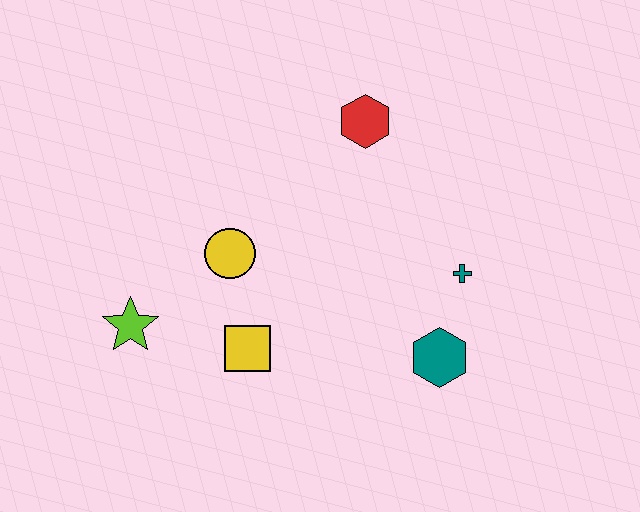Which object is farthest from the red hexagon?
The lime star is farthest from the red hexagon.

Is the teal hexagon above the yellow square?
No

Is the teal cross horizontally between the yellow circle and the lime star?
No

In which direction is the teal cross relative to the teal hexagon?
The teal cross is above the teal hexagon.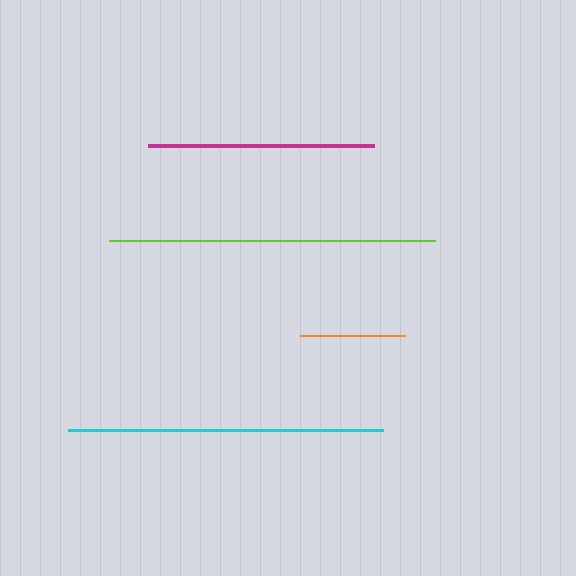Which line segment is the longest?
The lime line is the longest at approximately 325 pixels.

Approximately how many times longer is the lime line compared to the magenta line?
The lime line is approximately 1.4 times the length of the magenta line.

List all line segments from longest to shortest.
From longest to shortest: lime, cyan, magenta, orange.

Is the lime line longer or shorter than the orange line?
The lime line is longer than the orange line.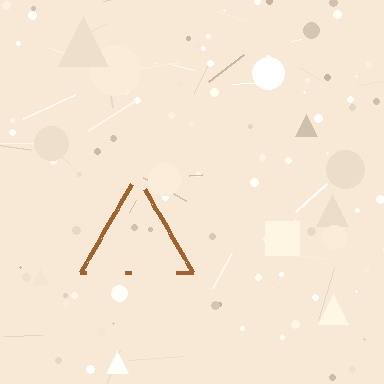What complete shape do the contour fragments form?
The contour fragments form a triangle.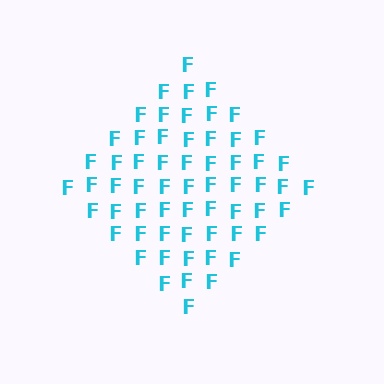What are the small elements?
The small elements are letter F's.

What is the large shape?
The large shape is a diamond.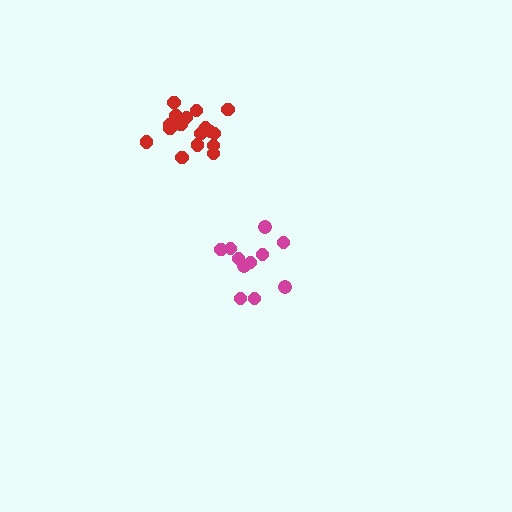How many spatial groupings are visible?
There are 2 spatial groupings.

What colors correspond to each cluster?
The clusters are colored: magenta, red.